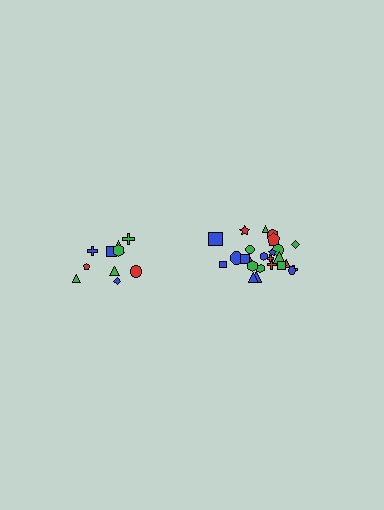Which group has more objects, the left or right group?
The right group.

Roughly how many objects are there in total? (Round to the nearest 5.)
Roughly 35 objects in total.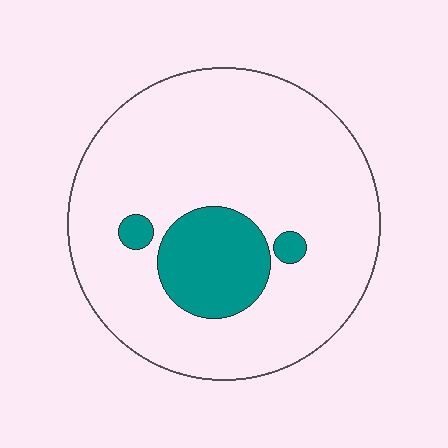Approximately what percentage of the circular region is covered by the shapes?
Approximately 15%.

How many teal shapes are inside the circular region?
3.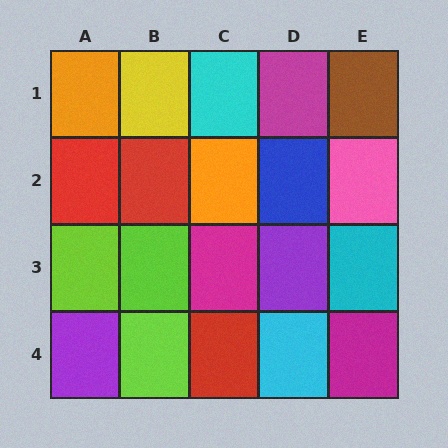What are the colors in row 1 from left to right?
Orange, yellow, cyan, magenta, brown.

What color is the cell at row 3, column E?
Cyan.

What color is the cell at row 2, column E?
Pink.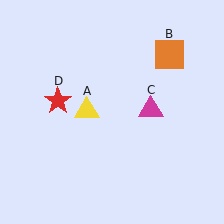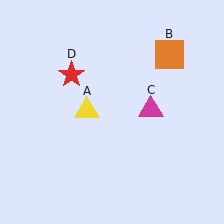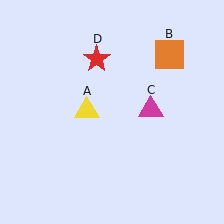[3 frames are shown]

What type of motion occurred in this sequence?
The red star (object D) rotated clockwise around the center of the scene.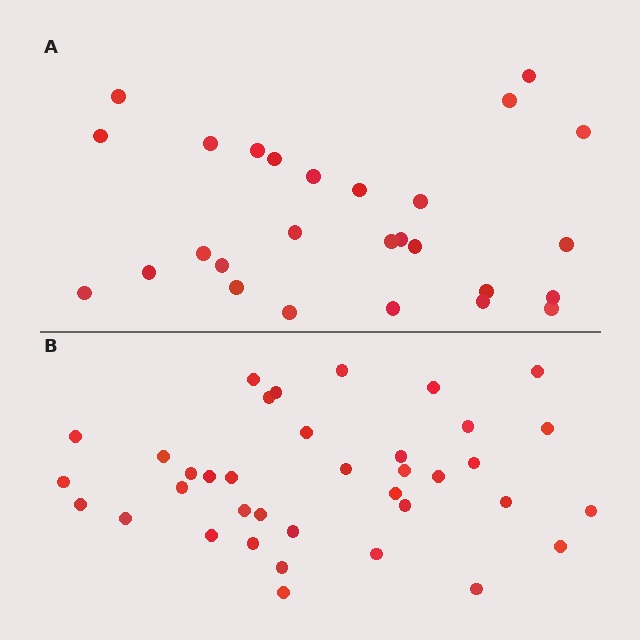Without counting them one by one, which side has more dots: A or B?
Region B (the bottom region) has more dots.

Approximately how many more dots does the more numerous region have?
Region B has roughly 10 or so more dots than region A.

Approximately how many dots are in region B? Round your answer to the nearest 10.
About 40 dots. (The exact count is 37, which rounds to 40.)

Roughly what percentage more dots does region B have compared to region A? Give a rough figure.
About 35% more.